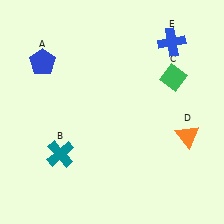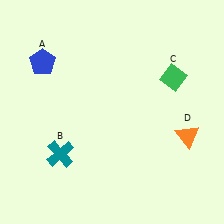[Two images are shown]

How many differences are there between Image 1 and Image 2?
There is 1 difference between the two images.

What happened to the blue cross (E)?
The blue cross (E) was removed in Image 2. It was in the top-right area of Image 1.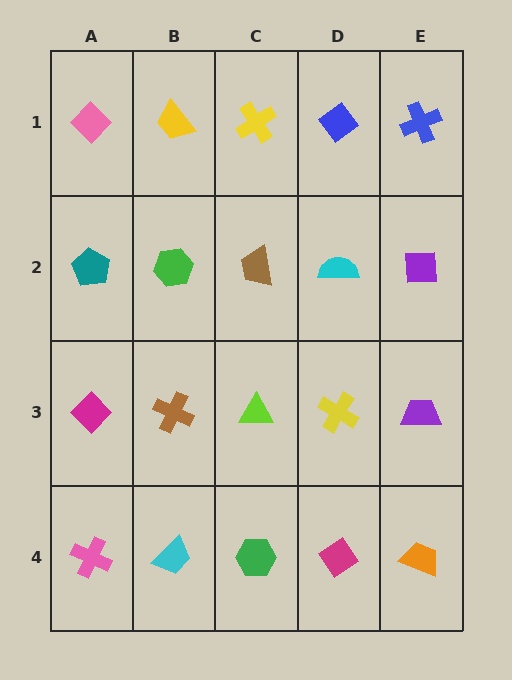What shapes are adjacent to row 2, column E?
A blue cross (row 1, column E), a purple trapezoid (row 3, column E), a cyan semicircle (row 2, column D).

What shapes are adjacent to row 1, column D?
A cyan semicircle (row 2, column D), a yellow cross (row 1, column C), a blue cross (row 1, column E).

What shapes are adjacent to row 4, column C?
A lime triangle (row 3, column C), a cyan trapezoid (row 4, column B), a magenta diamond (row 4, column D).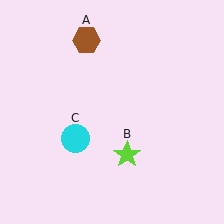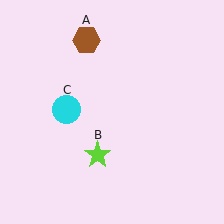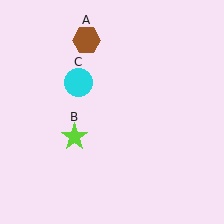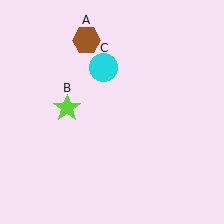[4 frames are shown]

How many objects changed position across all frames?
2 objects changed position: lime star (object B), cyan circle (object C).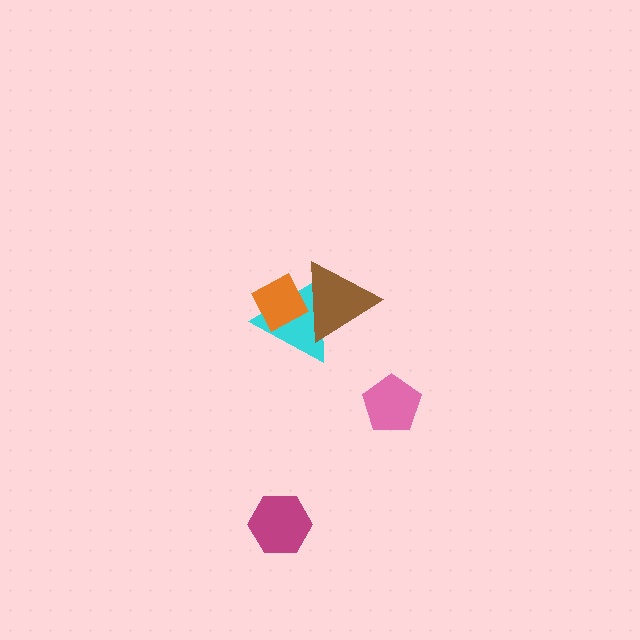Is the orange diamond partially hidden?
Yes, it is partially covered by another shape.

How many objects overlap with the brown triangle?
2 objects overlap with the brown triangle.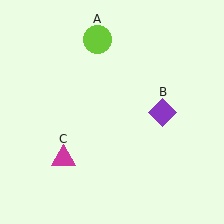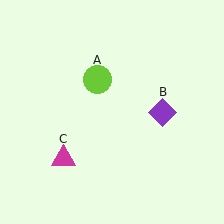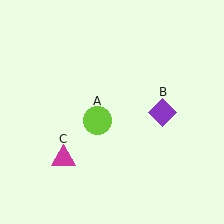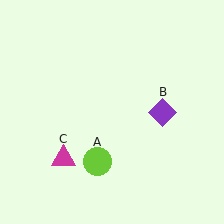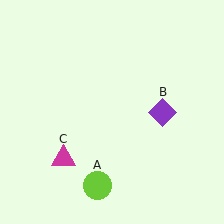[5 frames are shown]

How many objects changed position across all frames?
1 object changed position: lime circle (object A).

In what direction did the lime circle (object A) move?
The lime circle (object A) moved down.